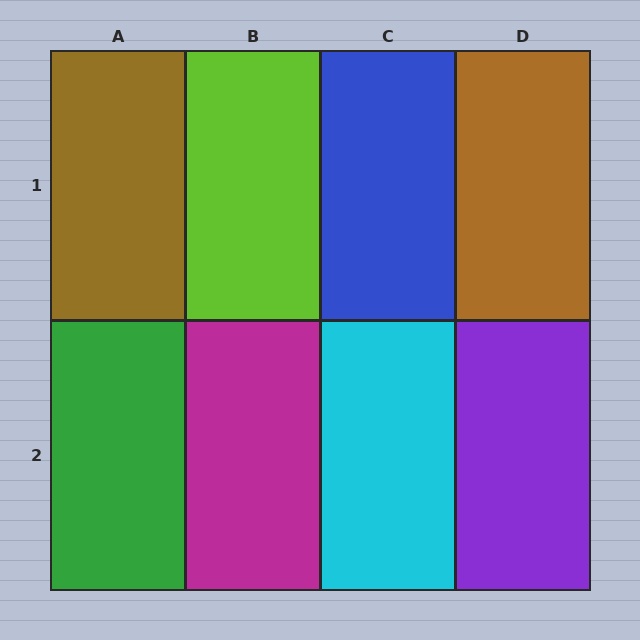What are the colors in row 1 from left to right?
Brown, lime, blue, brown.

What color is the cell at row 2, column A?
Green.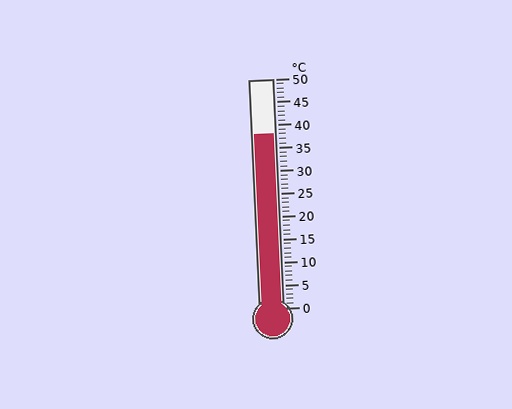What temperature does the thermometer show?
The thermometer shows approximately 38°C.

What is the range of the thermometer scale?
The thermometer scale ranges from 0°C to 50°C.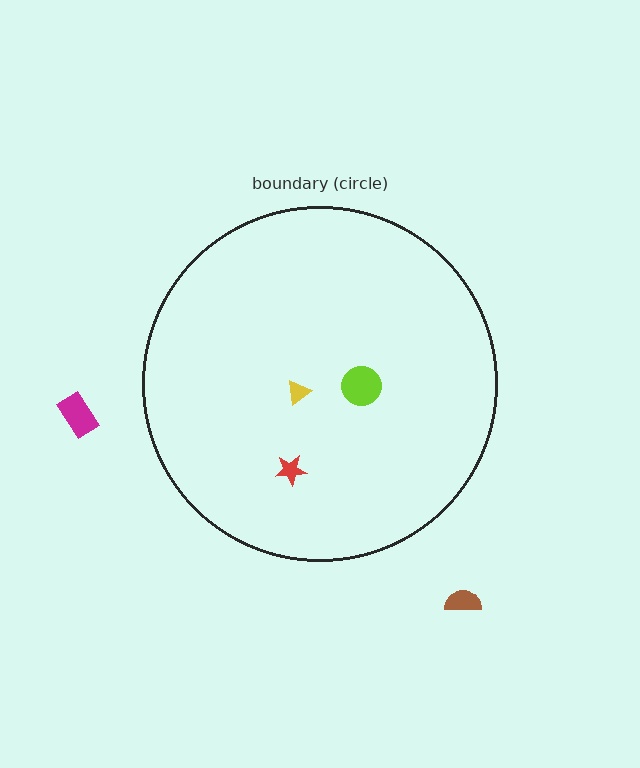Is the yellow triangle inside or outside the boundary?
Inside.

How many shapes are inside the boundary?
3 inside, 2 outside.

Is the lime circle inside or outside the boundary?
Inside.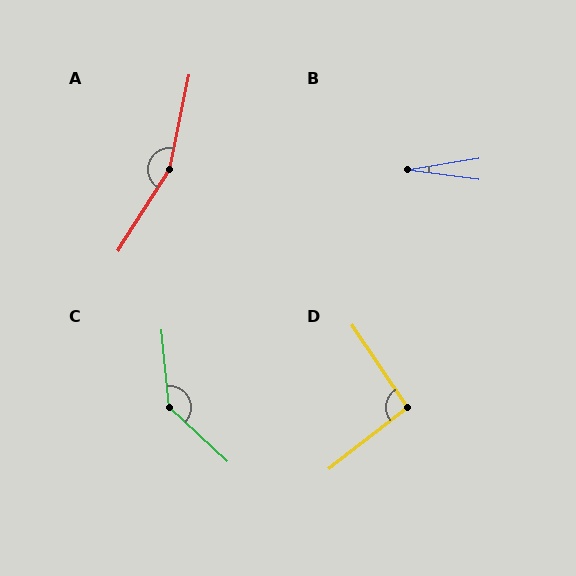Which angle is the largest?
A, at approximately 159 degrees.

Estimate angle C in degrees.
Approximately 139 degrees.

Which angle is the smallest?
B, at approximately 17 degrees.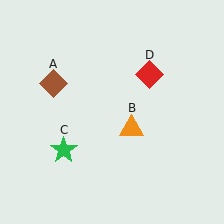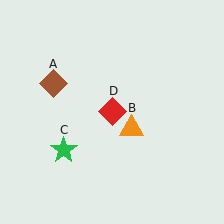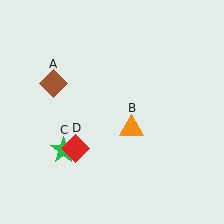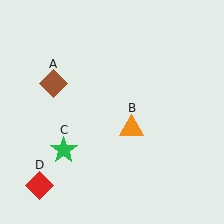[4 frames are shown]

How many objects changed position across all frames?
1 object changed position: red diamond (object D).